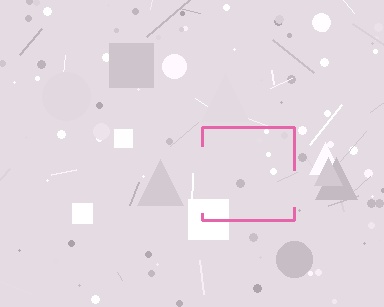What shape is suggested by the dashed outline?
The dashed outline suggests a square.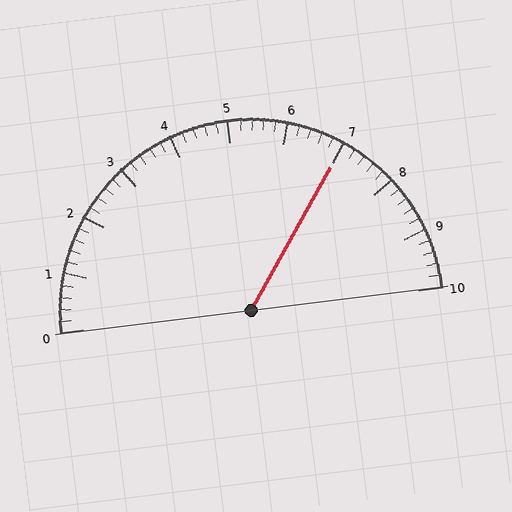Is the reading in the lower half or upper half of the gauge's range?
The reading is in the upper half of the range (0 to 10).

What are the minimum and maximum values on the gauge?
The gauge ranges from 0 to 10.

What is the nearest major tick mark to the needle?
The nearest major tick mark is 7.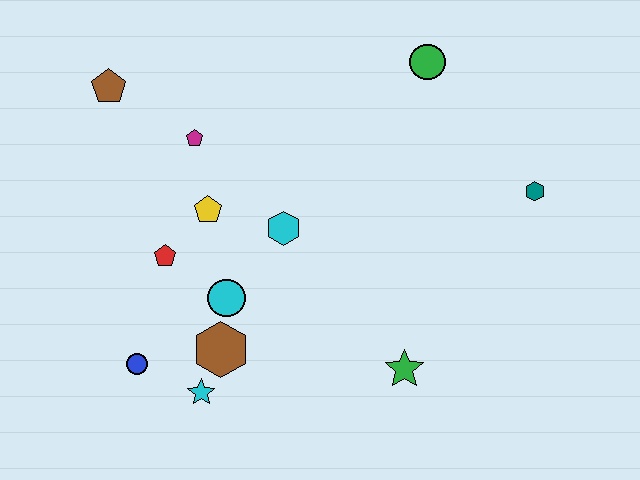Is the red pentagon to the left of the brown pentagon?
No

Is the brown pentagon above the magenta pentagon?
Yes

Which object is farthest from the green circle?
The blue circle is farthest from the green circle.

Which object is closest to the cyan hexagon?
The yellow pentagon is closest to the cyan hexagon.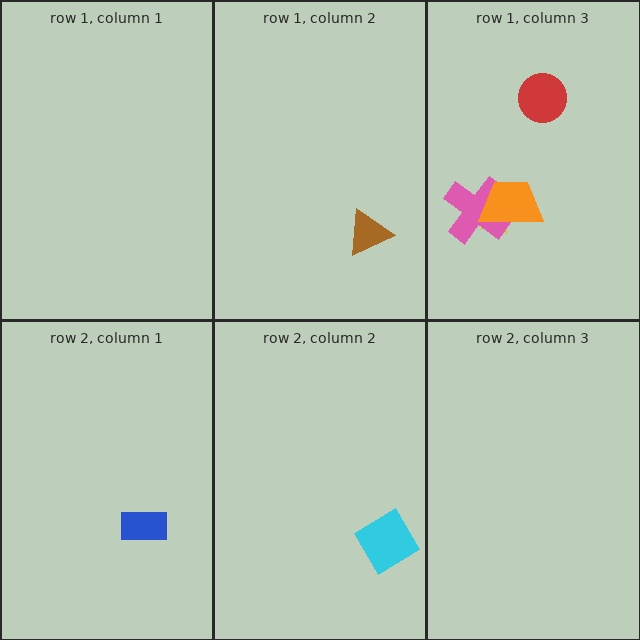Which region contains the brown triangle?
The row 1, column 2 region.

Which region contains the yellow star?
The row 1, column 3 region.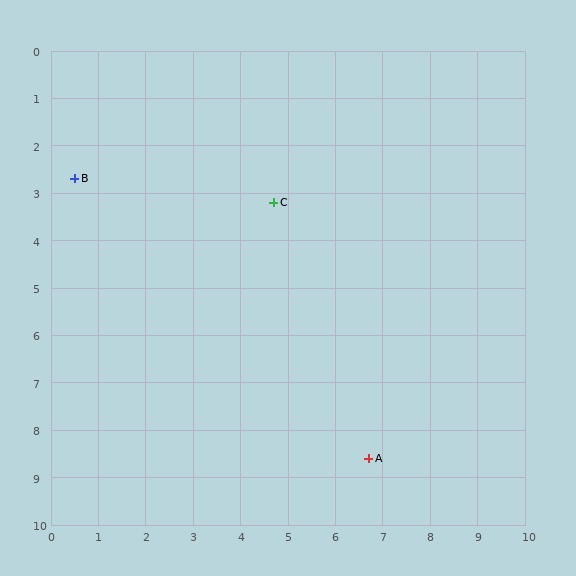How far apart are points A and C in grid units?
Points A and C are about 5.8 grid units apart.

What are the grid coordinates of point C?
Point C is at approximately (4.7, 3.2).